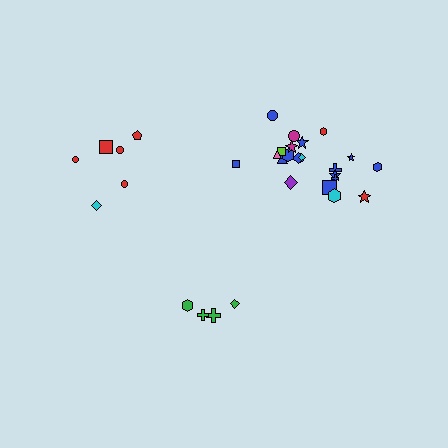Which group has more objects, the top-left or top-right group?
The top-right group.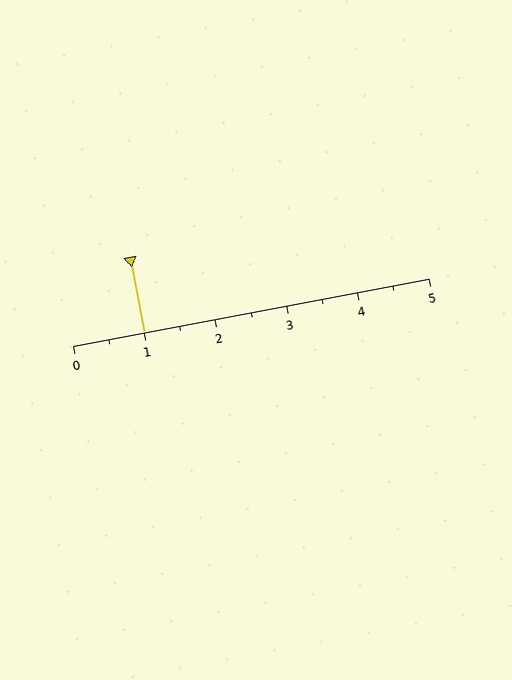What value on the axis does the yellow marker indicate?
The marker indicates approximately 1.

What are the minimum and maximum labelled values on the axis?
The axis runs from 0 to 5.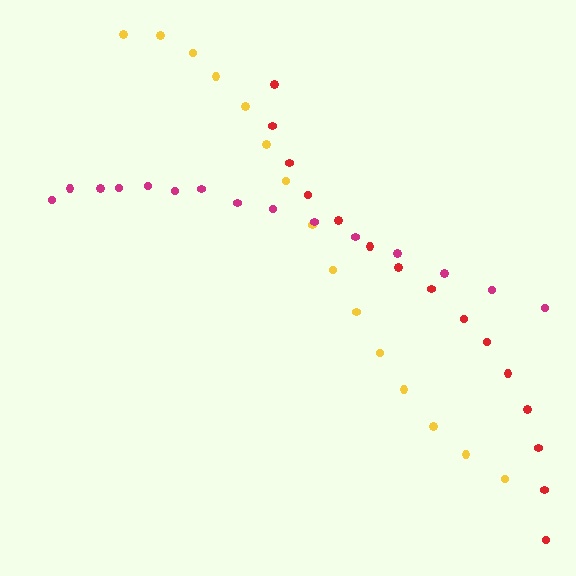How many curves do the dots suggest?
There are 3 distinct paths.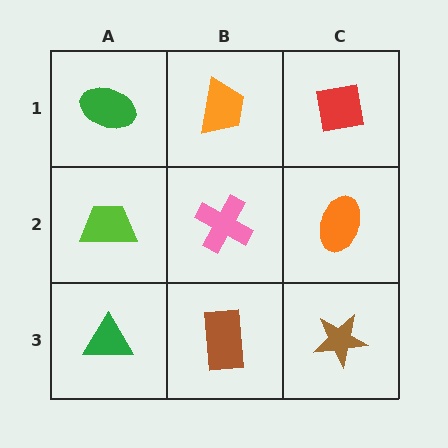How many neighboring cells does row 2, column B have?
4.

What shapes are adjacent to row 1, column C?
An orange ellipse (row 2, column C), an orange trapezoid (row 1, column B).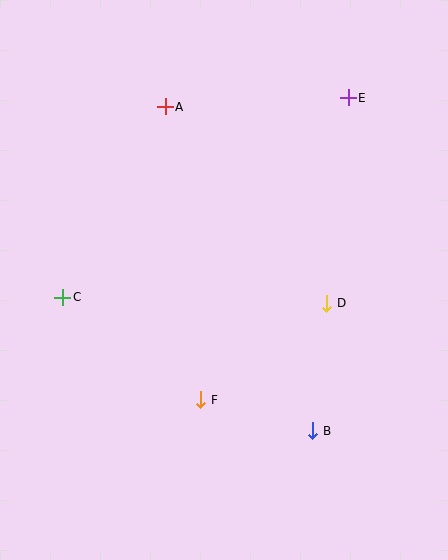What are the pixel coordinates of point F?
Point F is at (201, 400).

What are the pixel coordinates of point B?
Point B is at (313, 431).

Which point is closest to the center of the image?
Point D at (327, 303) is closest to the center.